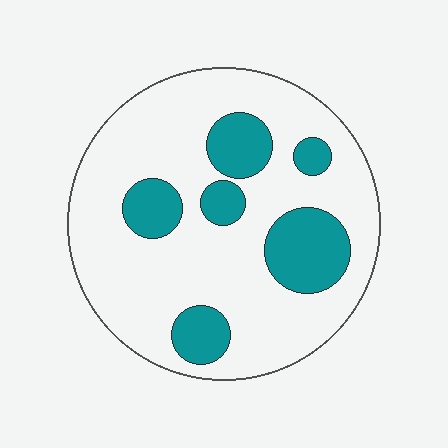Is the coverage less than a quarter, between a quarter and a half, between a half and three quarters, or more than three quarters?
Less than a quarter.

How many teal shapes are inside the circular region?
6.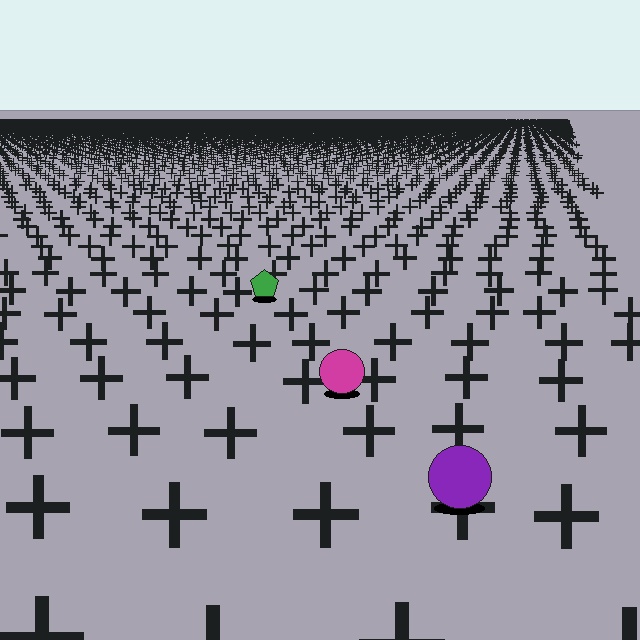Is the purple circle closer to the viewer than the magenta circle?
Yes. The purple circle is closer — you can tell from the texture gradient: the ground texture is coarser near it.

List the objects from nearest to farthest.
From nearest to farthest: the purple circle, the magenta circle, the green pentagon.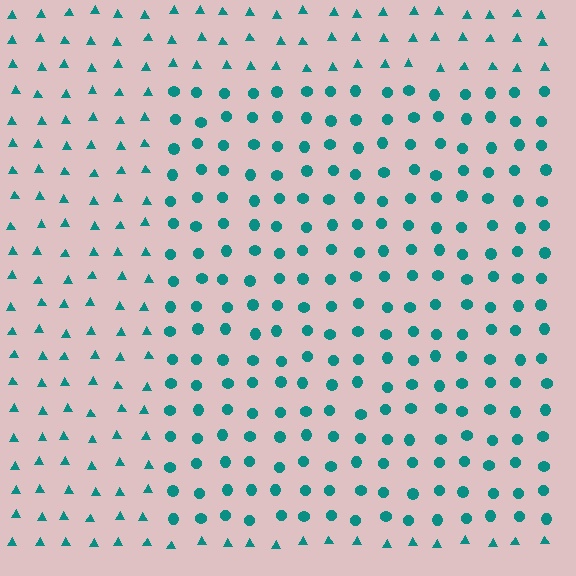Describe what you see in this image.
The image is filled with small teal elements arranged in a uniform grid. A rectangle-shaped region contains circles, while the surrounding area contains triangles. The boundary is defined purely by the change in element shape.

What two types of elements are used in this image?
The image uses circles inside the rectangle region and triangles outside it.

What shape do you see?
I see a rectangle.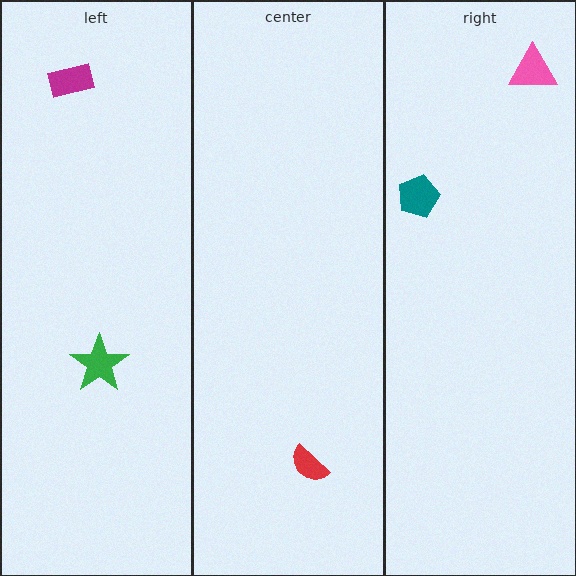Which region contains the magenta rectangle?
The left region.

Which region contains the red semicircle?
The center region.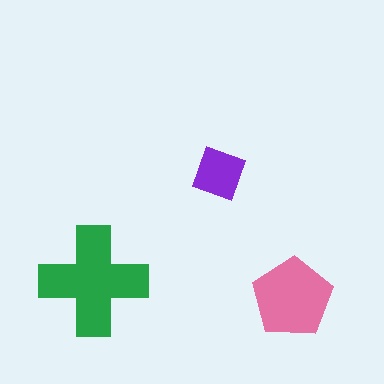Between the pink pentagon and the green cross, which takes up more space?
The green cross.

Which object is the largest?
The green cross.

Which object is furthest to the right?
The pink pentagon is rightmost.